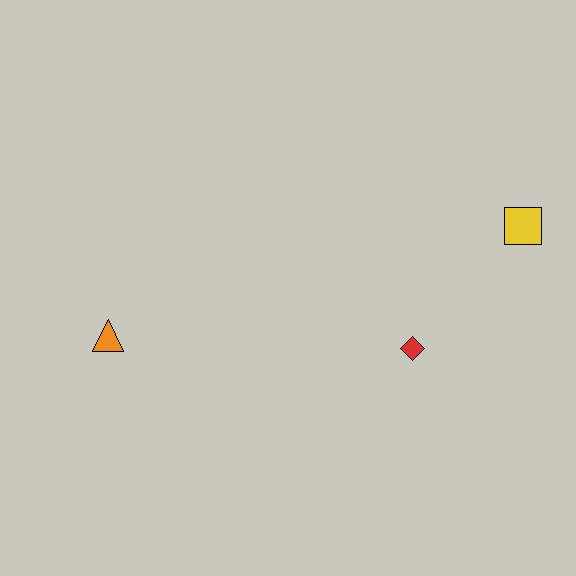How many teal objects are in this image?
There are no teal objects.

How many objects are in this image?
There are 3 objects.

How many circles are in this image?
There are no circles.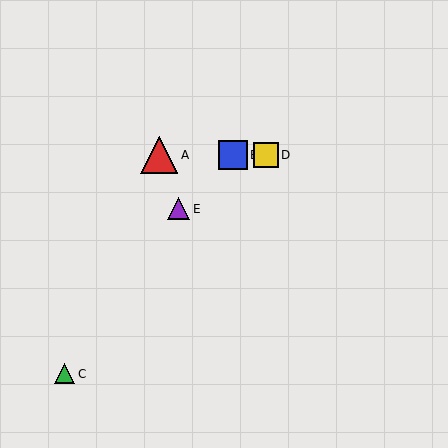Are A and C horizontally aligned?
No, A is at y≈155 and C is at y≈374.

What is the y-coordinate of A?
Object A is at y≈155.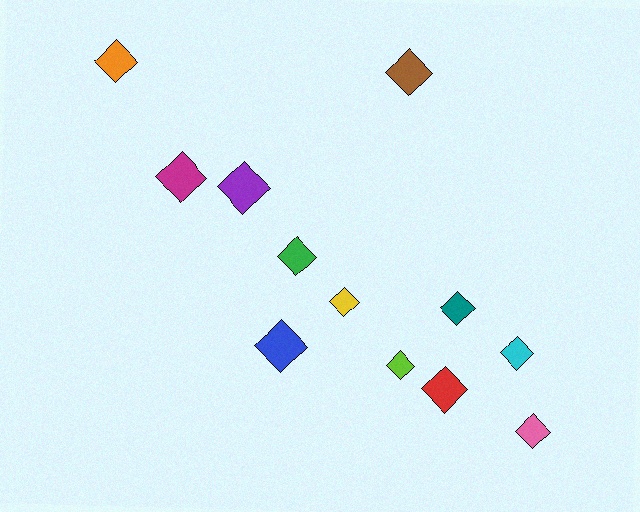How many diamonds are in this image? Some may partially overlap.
There are 12 diamonds.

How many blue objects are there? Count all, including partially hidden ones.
There is 1 blue object.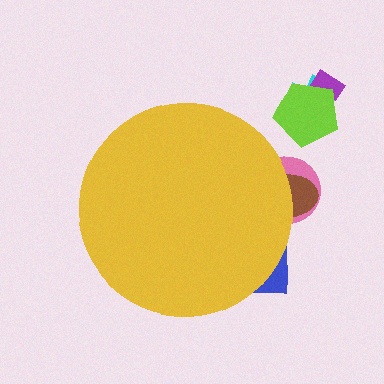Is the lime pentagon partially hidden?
No, the lime pentagon is fully visible.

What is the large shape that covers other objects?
A yellow circle.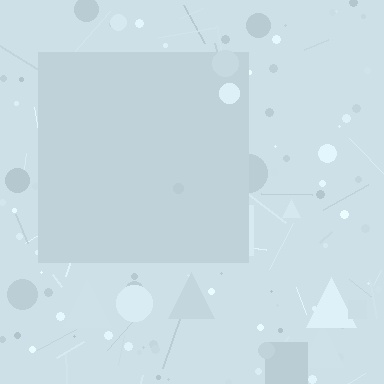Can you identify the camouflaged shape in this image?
The camouflaged shape is a square.